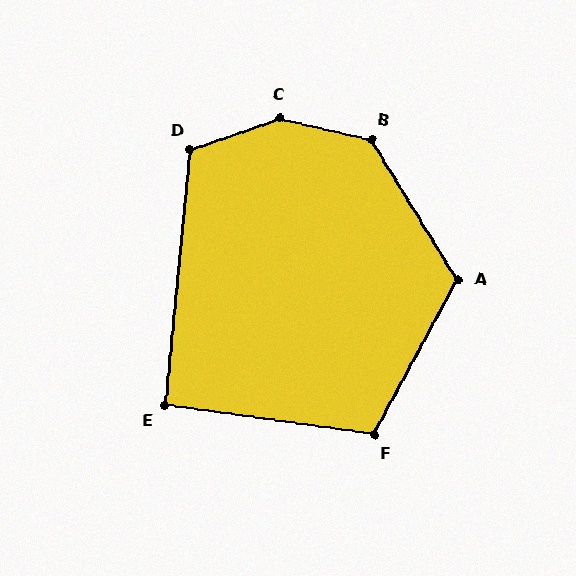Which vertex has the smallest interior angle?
E, at approximately 92 degrees.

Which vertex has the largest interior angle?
C, at approximately 147 degrees.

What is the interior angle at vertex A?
Approximately 120 degrees (obtuse).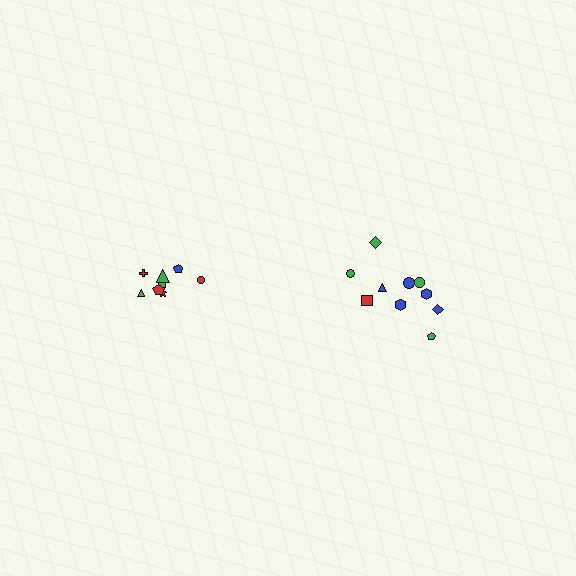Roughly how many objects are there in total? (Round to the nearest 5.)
Roughly 20 objects in total.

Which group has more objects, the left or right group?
The right group.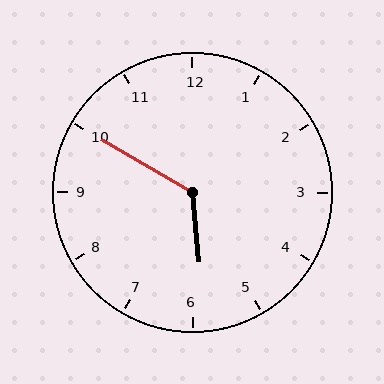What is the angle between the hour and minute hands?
Approximately 125 degrees.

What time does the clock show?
5:50.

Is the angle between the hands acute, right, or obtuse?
It is obtuse.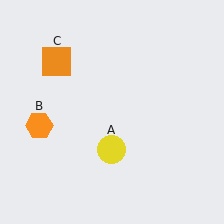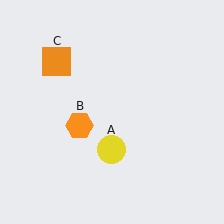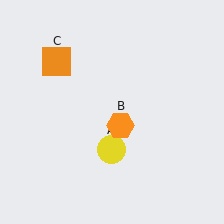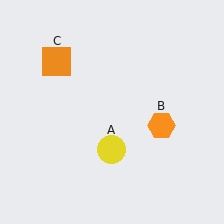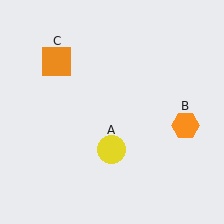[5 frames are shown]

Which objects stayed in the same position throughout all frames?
Yellow circle (object A) and orange square (object C) remained stationary.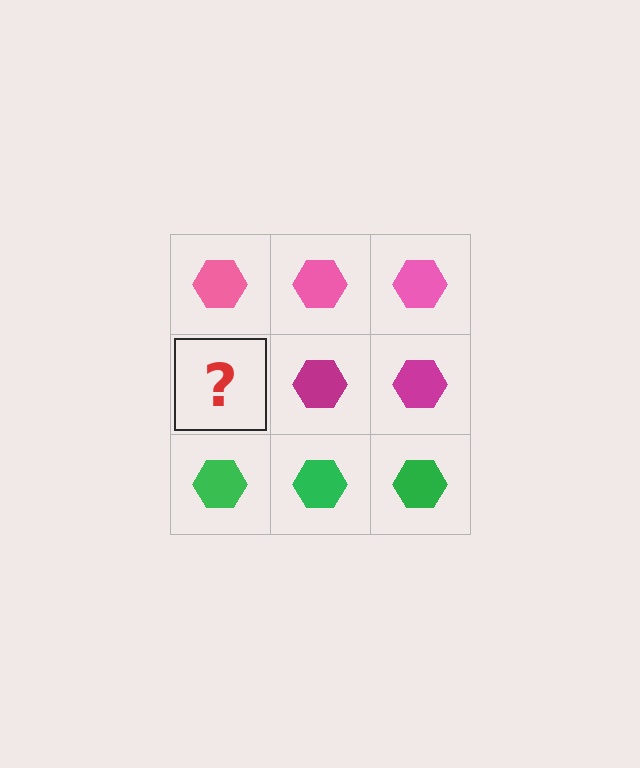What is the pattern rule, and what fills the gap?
The rule is that each row has a consistent color. The gap should be filled with a magenta hexagon.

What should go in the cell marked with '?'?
The missing cell should contain a magenta hexagon.